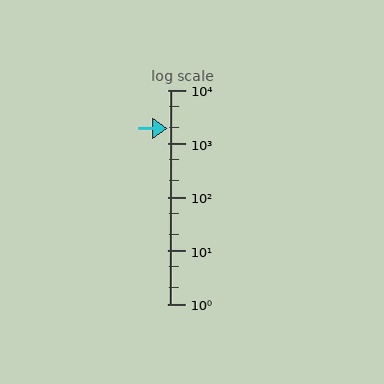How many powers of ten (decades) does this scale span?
The scale spans 4 decades, from 1 to 10000.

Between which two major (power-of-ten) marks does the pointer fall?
The pointer is between 1000 and 10000.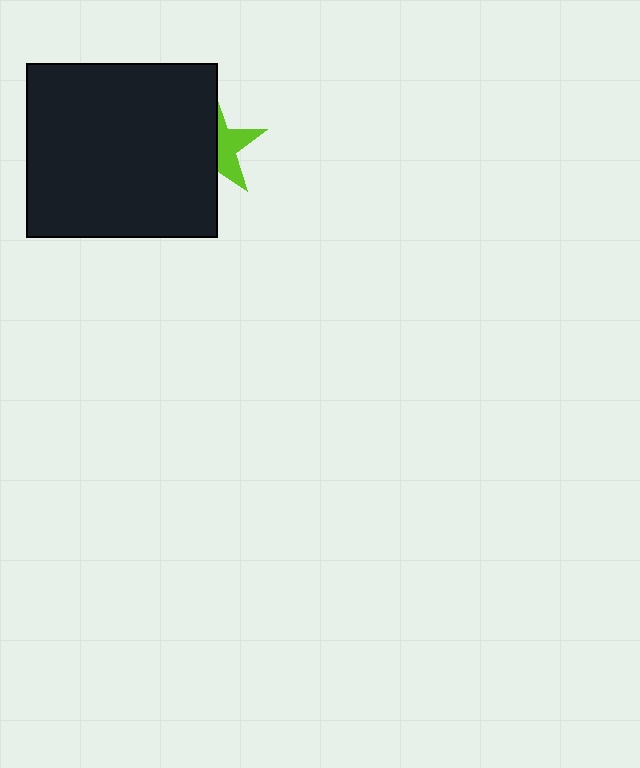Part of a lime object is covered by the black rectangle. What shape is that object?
It is a star.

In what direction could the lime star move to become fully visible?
The lime star could move right. That would shift it out from behind the black rectangle entirely.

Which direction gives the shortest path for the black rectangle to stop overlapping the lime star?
Moving left gives the shortest separation.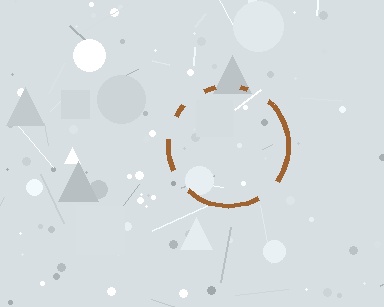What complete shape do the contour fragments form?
The contour fragments form a circle.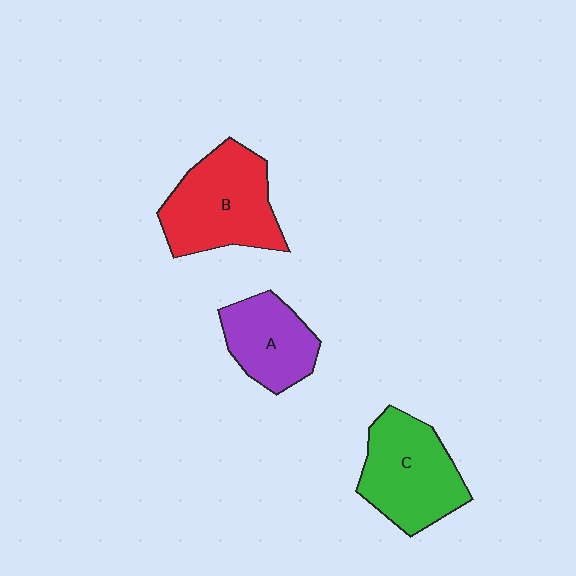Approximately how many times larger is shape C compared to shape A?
Approximately 1.3 times.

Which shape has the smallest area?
Shape A (purple).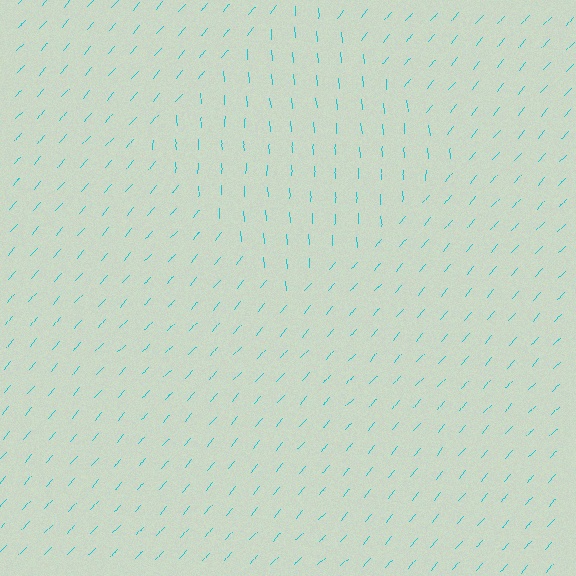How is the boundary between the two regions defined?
The boundary is defined purely by a change in line orientation (approximately 45 degrees difference). All lines are the same color and thickness.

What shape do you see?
I see a diamond.